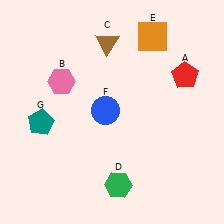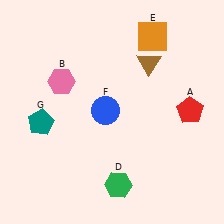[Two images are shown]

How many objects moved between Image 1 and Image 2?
2 objects moved between the two images.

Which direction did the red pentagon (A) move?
The red pentagon (A) moved down.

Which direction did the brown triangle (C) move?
The brown triangle (C) moved right.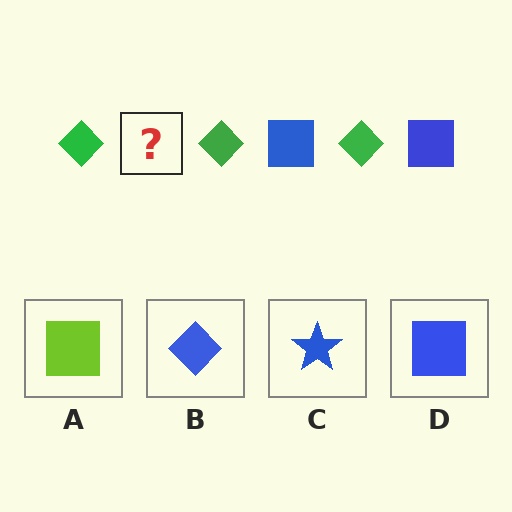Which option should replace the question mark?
Option D.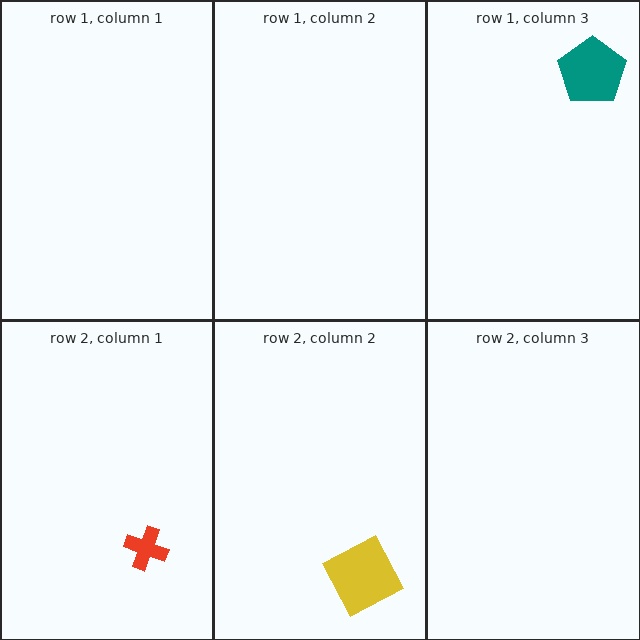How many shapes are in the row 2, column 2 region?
1.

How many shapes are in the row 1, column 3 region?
1.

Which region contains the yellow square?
The row 2, column 2 region.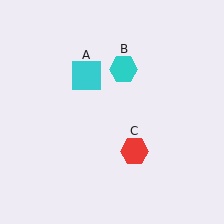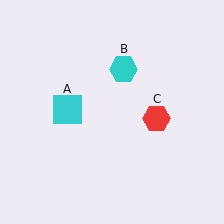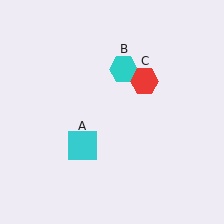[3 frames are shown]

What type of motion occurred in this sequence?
The cyan square (object A), red hexagon (object C) rotated counterclockwise around the center of the scene.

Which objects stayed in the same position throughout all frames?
Cyan hexagon (object B) remained stationary.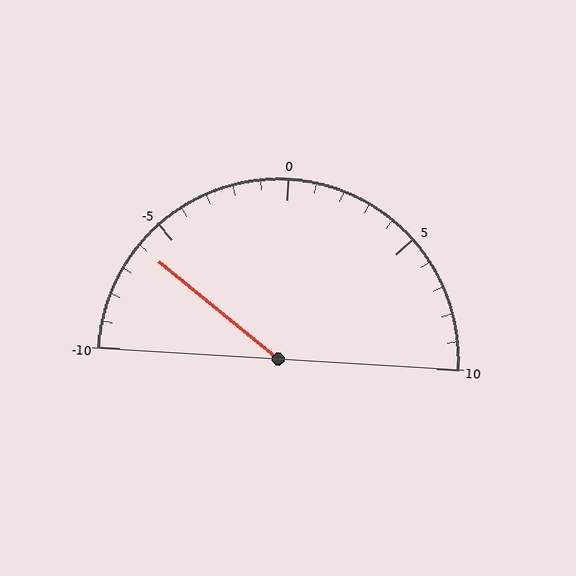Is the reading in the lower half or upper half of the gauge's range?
The reading is in the lower half of the range (-10 to 10).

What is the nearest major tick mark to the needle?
The nearest major tick mark is -5.